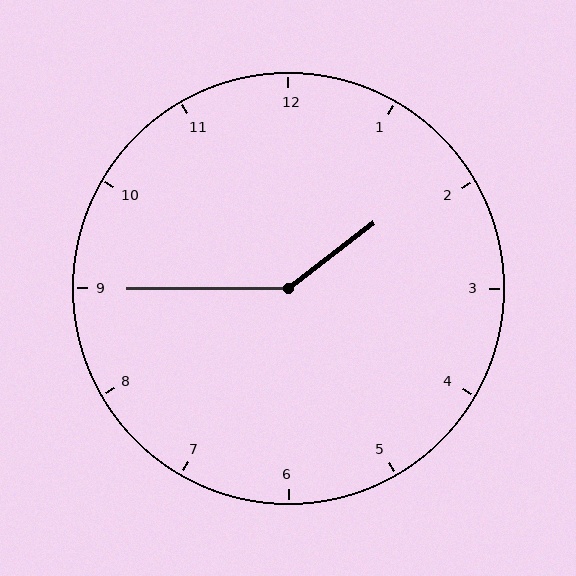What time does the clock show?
1:45.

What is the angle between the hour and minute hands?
Approximately 142 degrees.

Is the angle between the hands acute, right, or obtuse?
It is obtuse.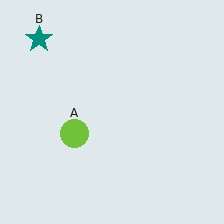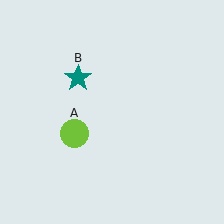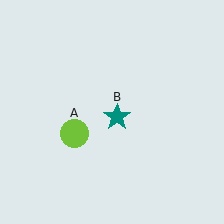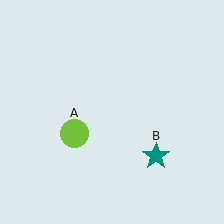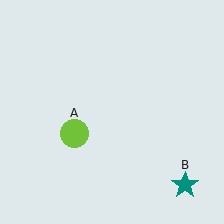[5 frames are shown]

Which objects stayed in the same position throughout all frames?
Lime circle (object A) remained stationary.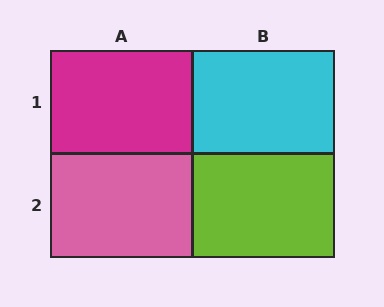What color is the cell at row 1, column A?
Magenta.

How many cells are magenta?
1 cell is magenta.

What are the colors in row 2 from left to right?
Pink, lime.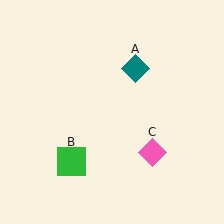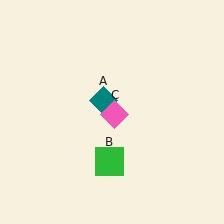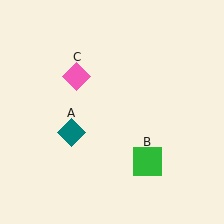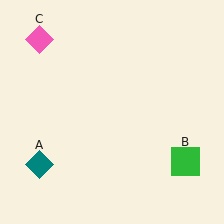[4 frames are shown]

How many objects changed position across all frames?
3 objects changed position: teal diamond (object A), green square (object B), pink diamond (object C).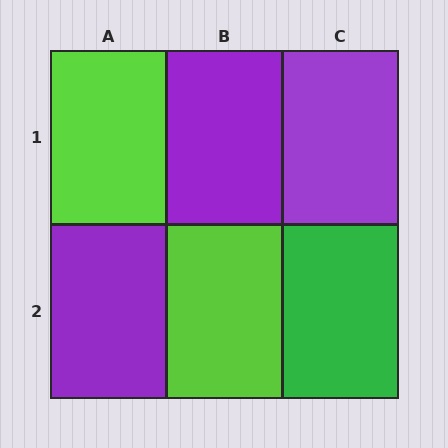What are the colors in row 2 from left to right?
Purple, lime, green.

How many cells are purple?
3 cells are purple.